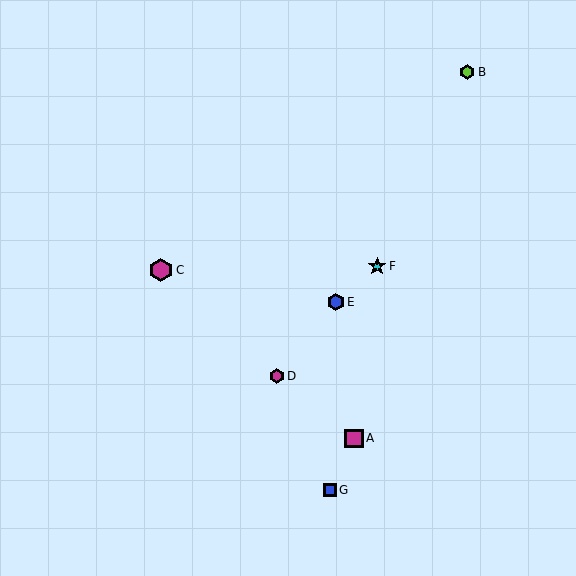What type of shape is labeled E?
Shape E is a blue hexagon.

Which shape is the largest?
The magenta hexagon (labeled C) is the largest.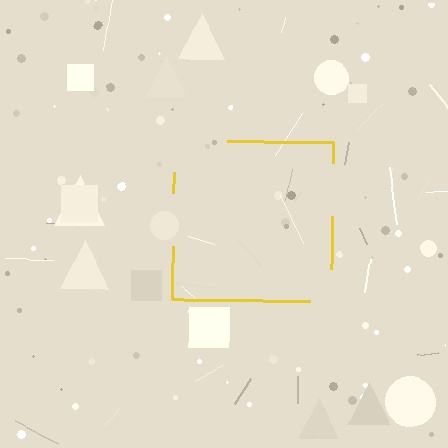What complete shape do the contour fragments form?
The contour fragments form a square.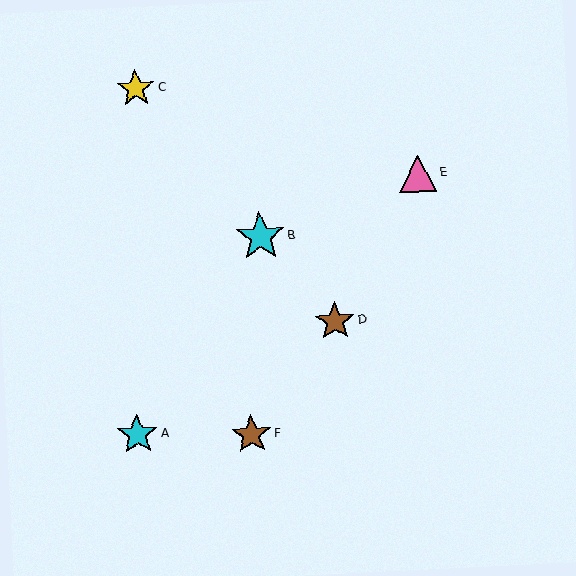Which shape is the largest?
The cyan star (labeled B) is the largest.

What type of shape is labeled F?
Shape F is a brown star.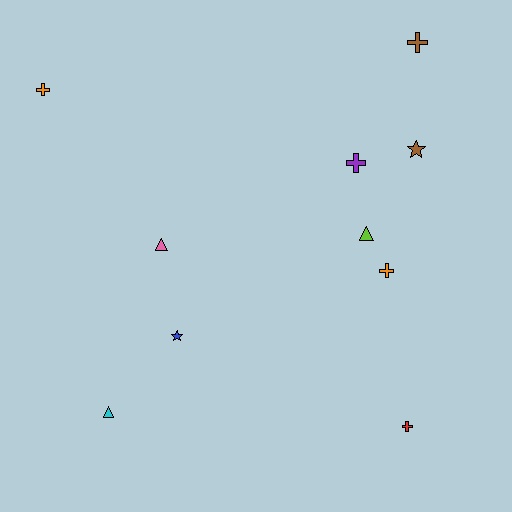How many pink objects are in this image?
There is 1 pink object.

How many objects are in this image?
There are 10 objects.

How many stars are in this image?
There are 2 stars.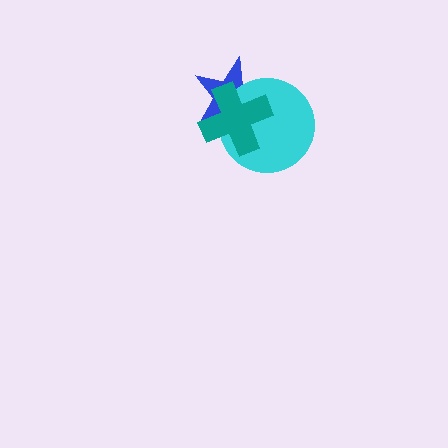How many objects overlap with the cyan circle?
2 objects overlap with the cyan circle.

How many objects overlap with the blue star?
2 objects overlap with the blue star.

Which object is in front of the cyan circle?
The teal cross is in front of the cyan circle.